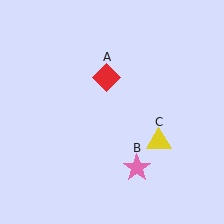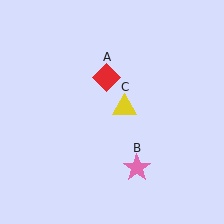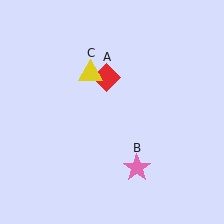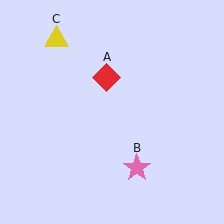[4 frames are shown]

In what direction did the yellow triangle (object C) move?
The yellow triangle (object C) moved up and to the left.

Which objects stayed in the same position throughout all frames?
Red diamond (object A) and pink star (object B) remained stationary.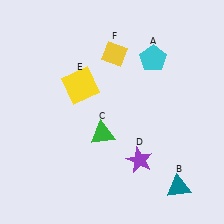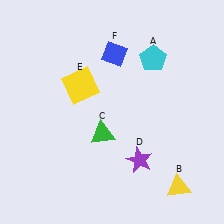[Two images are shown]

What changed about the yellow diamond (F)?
In Image 1, F is yellow. In Image 2, it changed to blue.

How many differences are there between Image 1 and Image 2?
There are 2 differences between the two images.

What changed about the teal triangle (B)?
In Image 1, B is teal. In Image 2, it changed to yellow.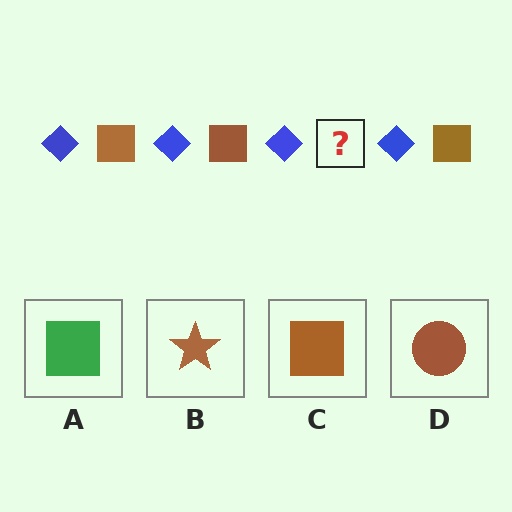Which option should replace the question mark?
Option C.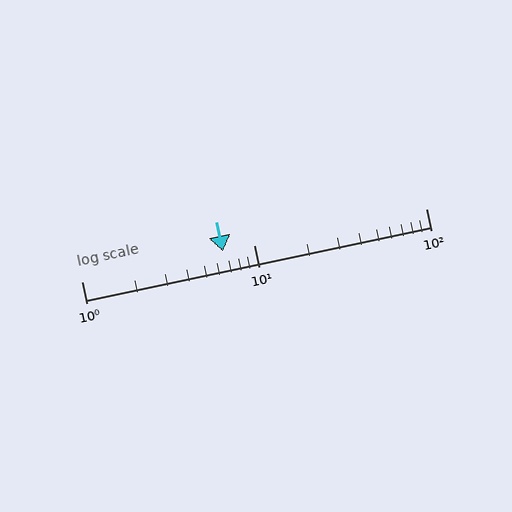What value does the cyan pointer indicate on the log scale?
The pointer indicates approximately 6.6.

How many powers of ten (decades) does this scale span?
The scale spans 2 decades, from 1 to 100.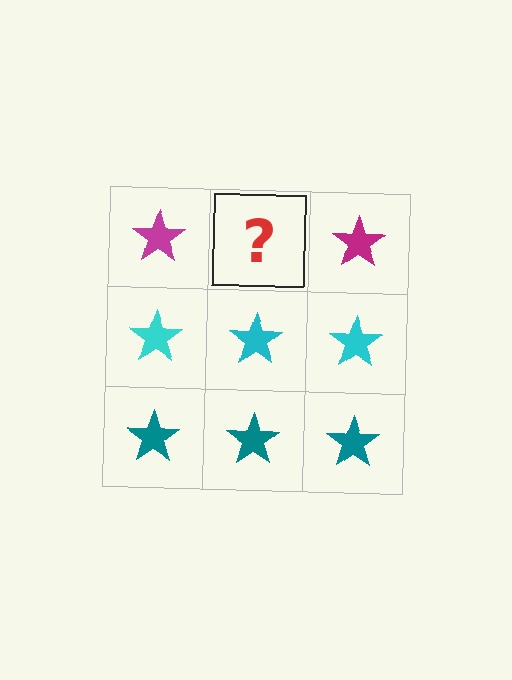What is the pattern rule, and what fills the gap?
The rule is that each row has a consistent color. The gap should be filled with a magenta star.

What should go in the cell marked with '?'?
The missing cell should contain a magenta star.